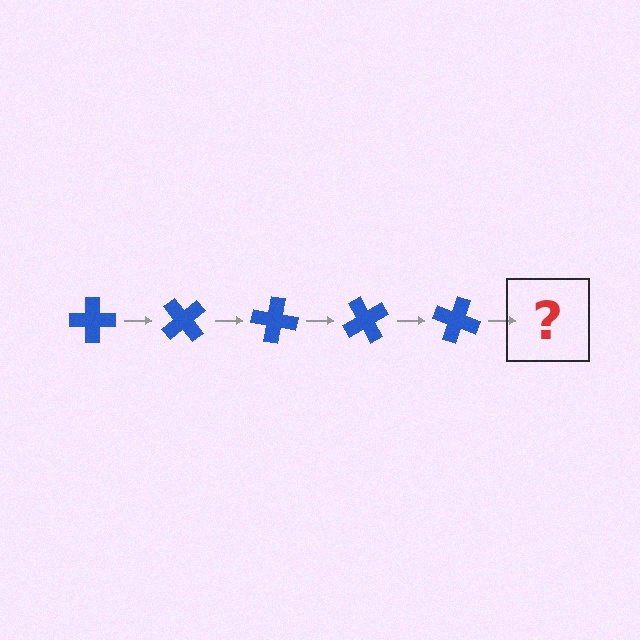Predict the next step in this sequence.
The next step is a blue cross rotated 250 degrees.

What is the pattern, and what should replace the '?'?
The pattern is that the cross rotates 50 degrees each step. The '?' should be a blue cross rotated 250 degrees.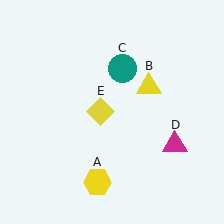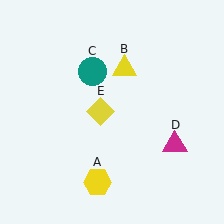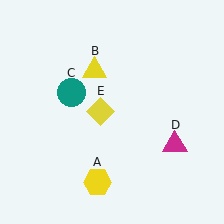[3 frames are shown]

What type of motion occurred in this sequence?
The yellow triangle (object B), teal circle (object C) rotated counterclockwise around the center of the scene.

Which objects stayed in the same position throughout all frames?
Yellow hexagon (object A) and magenta triangle (object D) and yellow diamond (object E) remained stationary.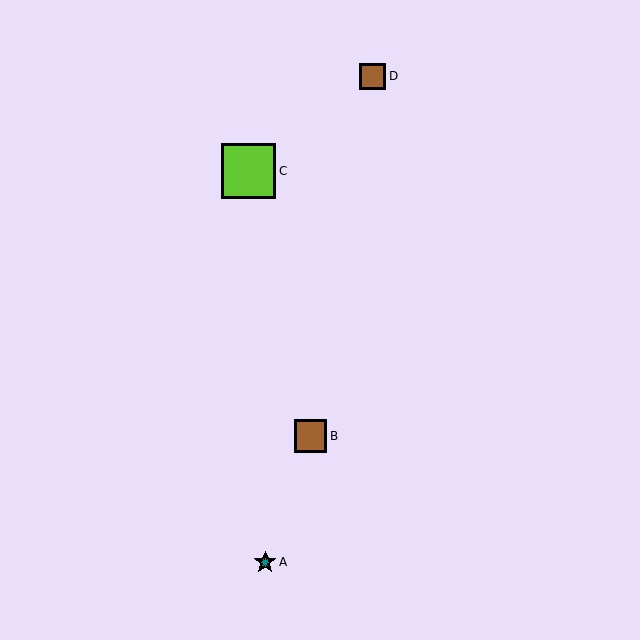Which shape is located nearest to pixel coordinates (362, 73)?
The brown square (labeled D) at (373, 76) is nearest to that location.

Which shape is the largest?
The lime square (labeled C) is the largest.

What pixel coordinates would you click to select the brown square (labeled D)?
Click at (373, 76) to select the brown square D.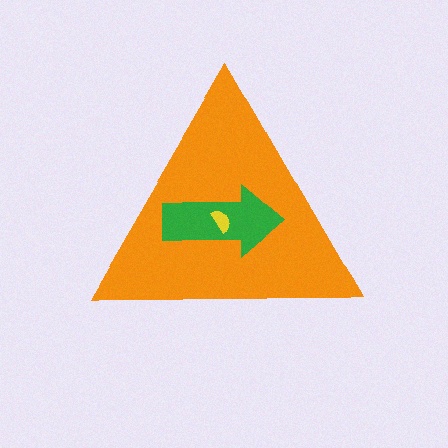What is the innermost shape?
The yellow semicircle.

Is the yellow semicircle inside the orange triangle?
Yes.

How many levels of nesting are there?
3.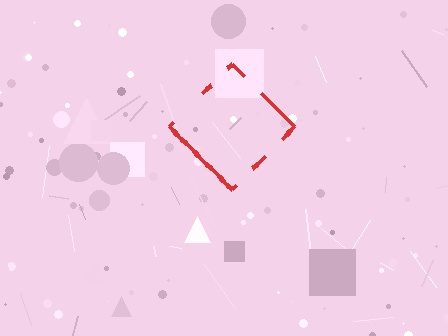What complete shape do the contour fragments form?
The contour fragments form a diamond.